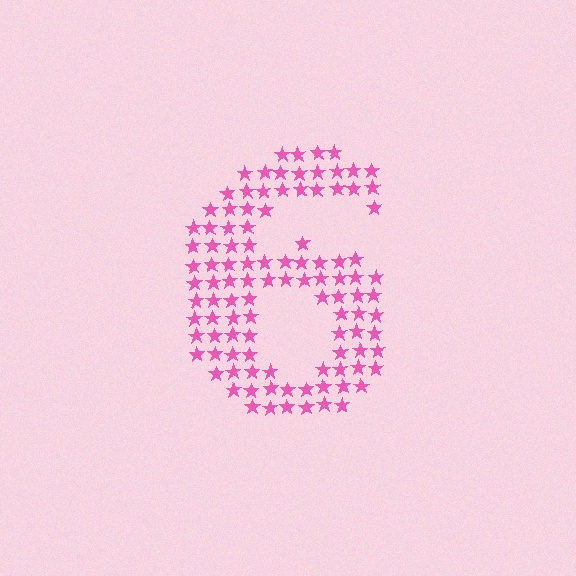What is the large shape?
The large shape is the digit 6.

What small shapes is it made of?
It is made of small stars.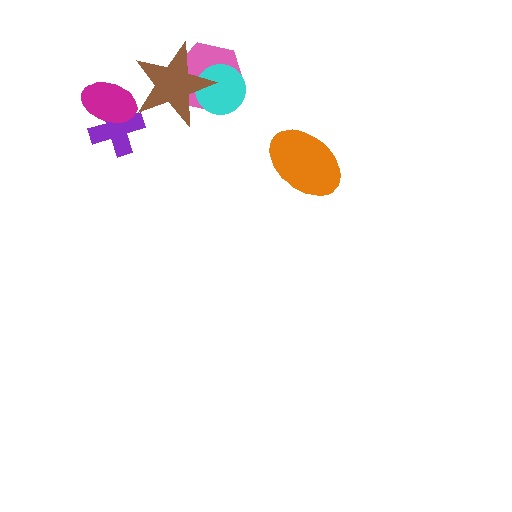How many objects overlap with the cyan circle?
2 objects overlap with the cyan circle.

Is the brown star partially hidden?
No, no other shape covers it.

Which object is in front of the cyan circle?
The brown star is in front of the cyan circle.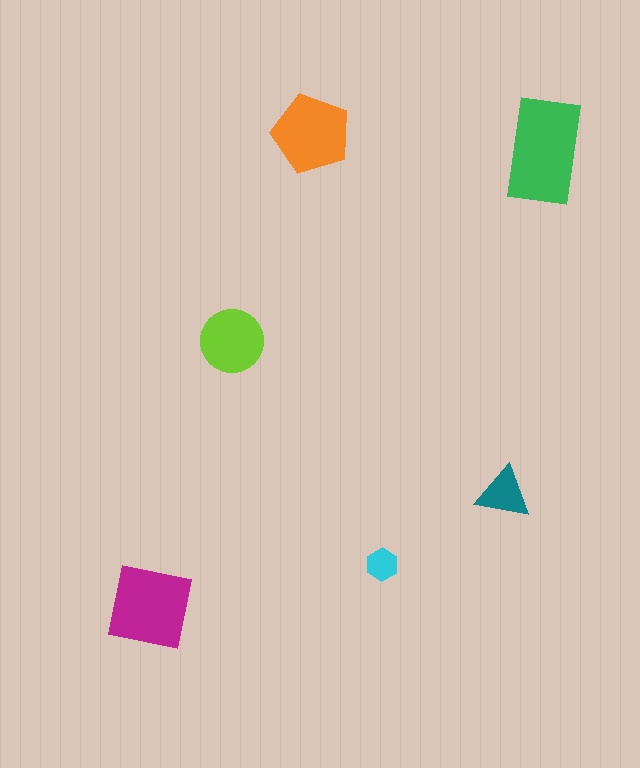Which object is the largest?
The green rectangle.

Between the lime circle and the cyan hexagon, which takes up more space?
The lime circle.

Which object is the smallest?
The cyan hexagon.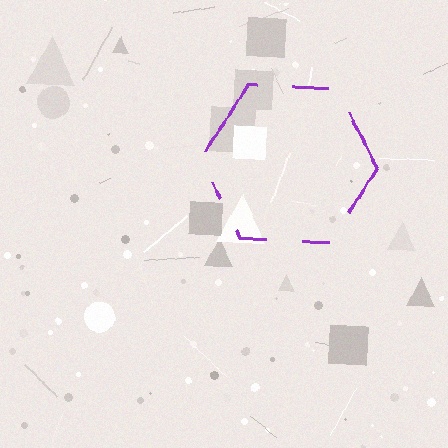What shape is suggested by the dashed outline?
The dashed outline suggests a hexagon.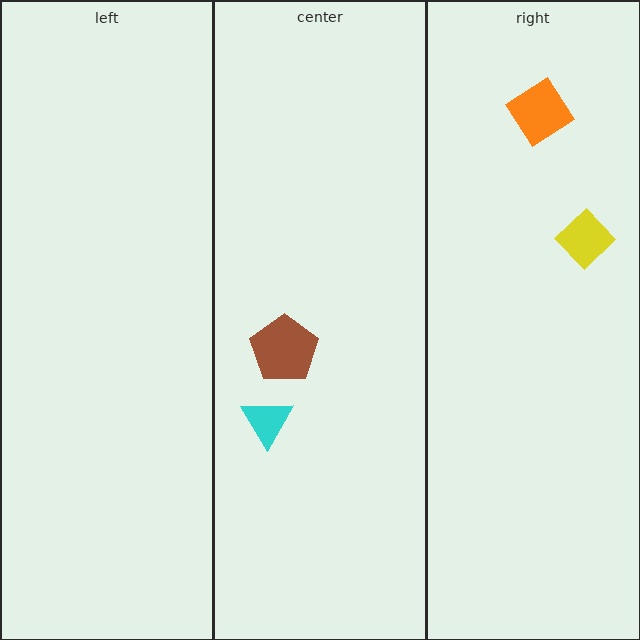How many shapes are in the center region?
2.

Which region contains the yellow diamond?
The right region.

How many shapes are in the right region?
2.